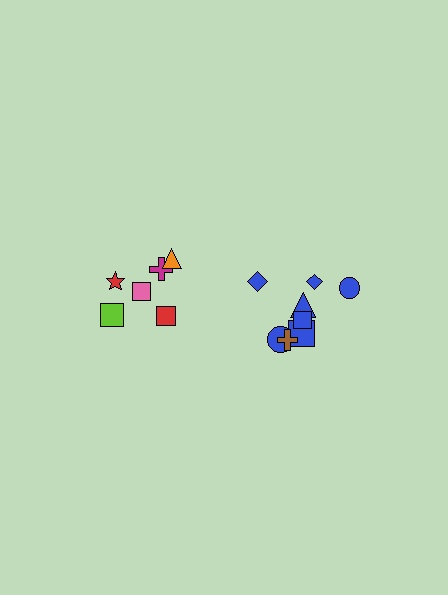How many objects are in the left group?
There are 6 objects.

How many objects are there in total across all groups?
There are 14 objects.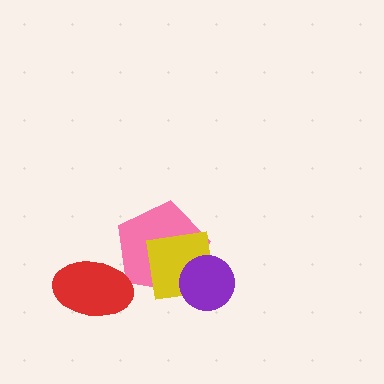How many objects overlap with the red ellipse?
1 object overlaps with the red ellipse.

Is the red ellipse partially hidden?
No, no other shape covers it.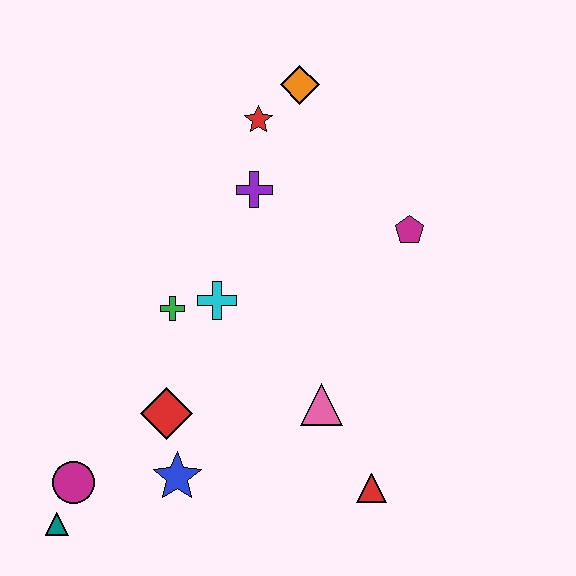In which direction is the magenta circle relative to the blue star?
The magenta circle is to the left of the blue star.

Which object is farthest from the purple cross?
The teal triangle is farthest from the purple cross.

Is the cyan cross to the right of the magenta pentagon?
No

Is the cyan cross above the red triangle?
Yes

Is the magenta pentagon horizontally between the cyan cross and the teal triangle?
No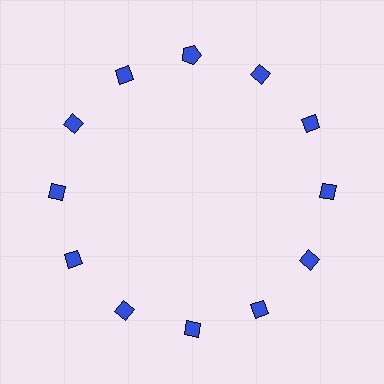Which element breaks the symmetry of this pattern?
The blue pentagon at roughly the 12 o'clock position breaks the symmetry. All other shapes are blue diamonds.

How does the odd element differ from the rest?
It has a different shape: pentagon instead of diamond.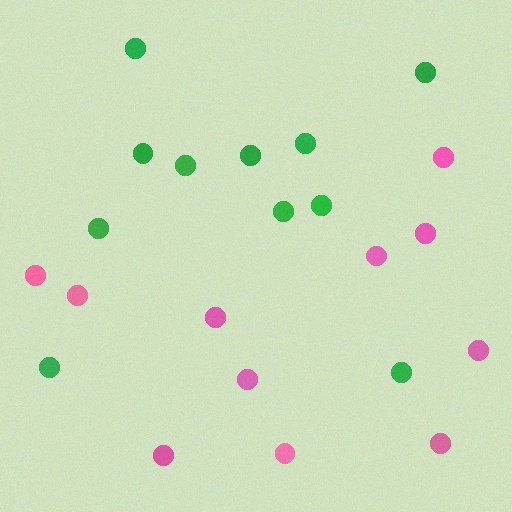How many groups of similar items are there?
There are 2 groups: one group of pink circles (11) and one group of green circles (11).